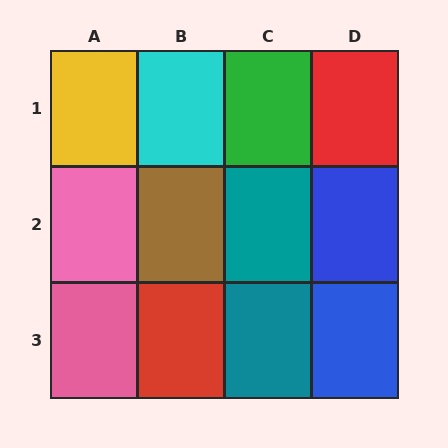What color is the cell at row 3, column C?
Teal.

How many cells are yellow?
1 cell is yellow.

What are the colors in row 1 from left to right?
Yellow, cyan, green, red.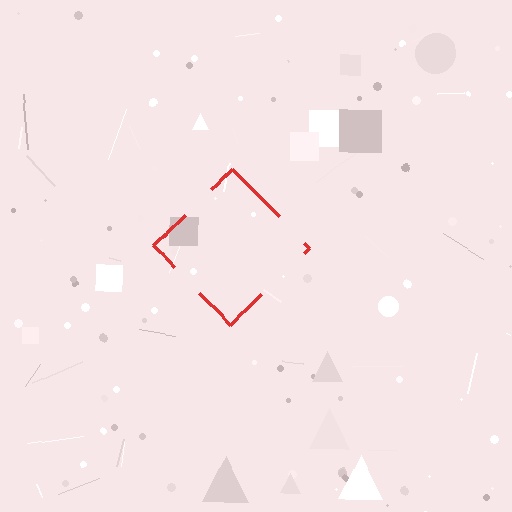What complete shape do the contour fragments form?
The contour fragments form a diamond.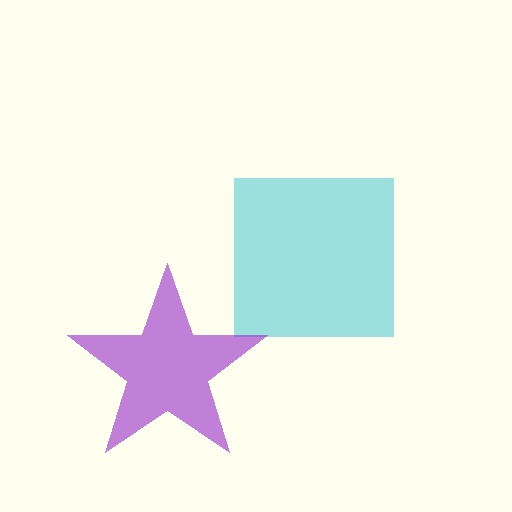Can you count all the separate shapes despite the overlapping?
Yes, there are 2 separate shapes.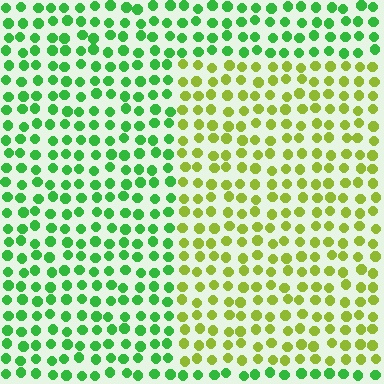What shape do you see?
I see a rectangle.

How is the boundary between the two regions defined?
The boundary is defined purely by a slight shift in hue (about 46 degrees). Spacing, size, and orientation are identical on both sides.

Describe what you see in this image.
The image is filled with small green elements in a uniform arrangement. A rectangle-shaped region is visible where the elements are tinted to a slightly different hue, forming a subtle color boundary.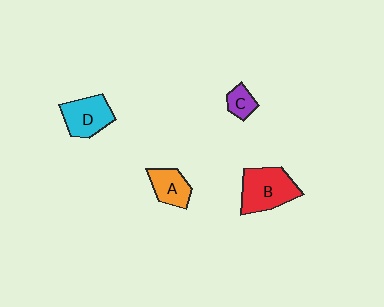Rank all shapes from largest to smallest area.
From largest to smallest: B (red), D (cyan), A (orange), C (purple).